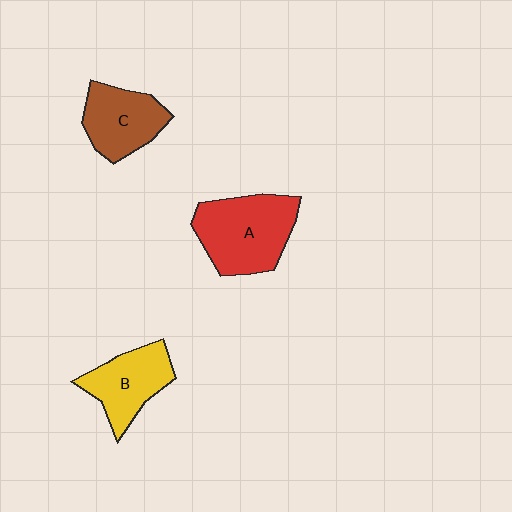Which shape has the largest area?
Shape A (red).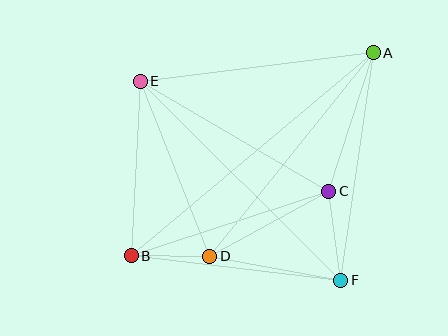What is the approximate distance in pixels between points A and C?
The distance between A and C is approximately 145 pixels.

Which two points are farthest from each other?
Points A and B are farthest from each other.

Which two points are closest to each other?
Points B and D are closest to each other.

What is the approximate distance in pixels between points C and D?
The distance between C and D is approximately 136 pixels.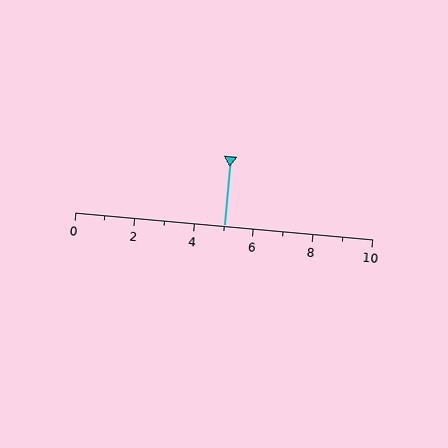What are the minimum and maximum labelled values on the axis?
The axis runs from 0 to 10.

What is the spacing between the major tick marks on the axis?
The major ticks are spaced 2 apart.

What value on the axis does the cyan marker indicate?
The marker indicates approximately 5.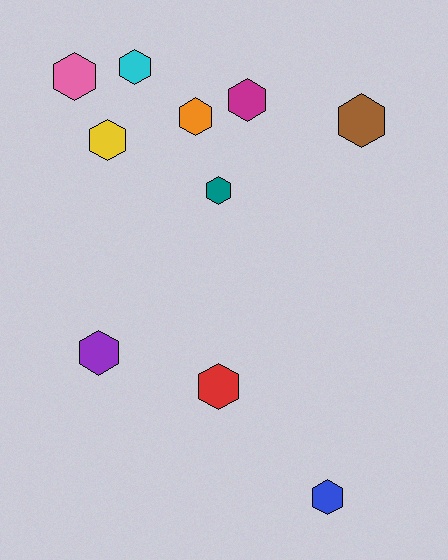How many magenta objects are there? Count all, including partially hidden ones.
There is 1 magenta object.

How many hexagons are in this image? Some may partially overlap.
There are 10 hexagons.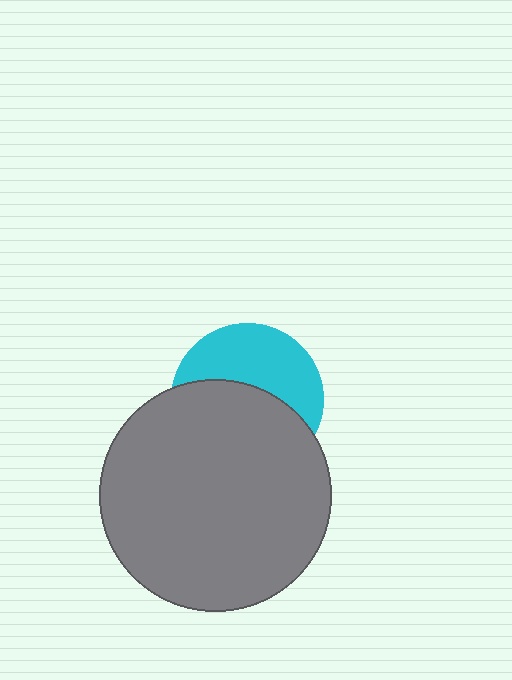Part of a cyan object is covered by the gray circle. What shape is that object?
It is a circle.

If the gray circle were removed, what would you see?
You would see the complete cyan circle.